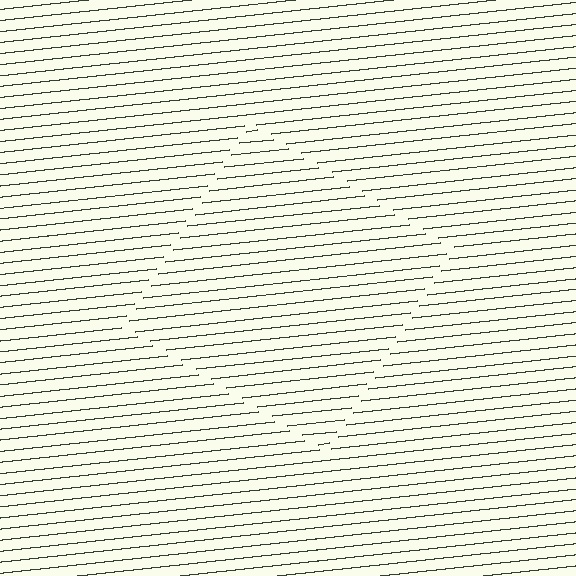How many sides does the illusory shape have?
4 sides — the line-ends trace a square.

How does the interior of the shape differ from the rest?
The interior of the shape contains the same grating, shifted by half a period — the contour is defined by the phase discontinuity where line-ends from the inner and outer gratings abut.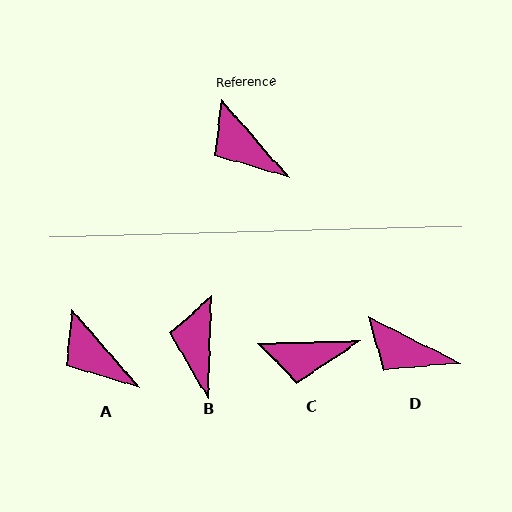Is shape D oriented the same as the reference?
No, it is off by about 22 degrees.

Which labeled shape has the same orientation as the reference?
A.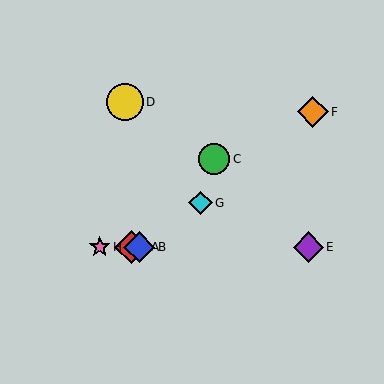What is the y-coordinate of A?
Object A is at y≈247.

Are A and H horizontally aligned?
Yes, both are at y≈247.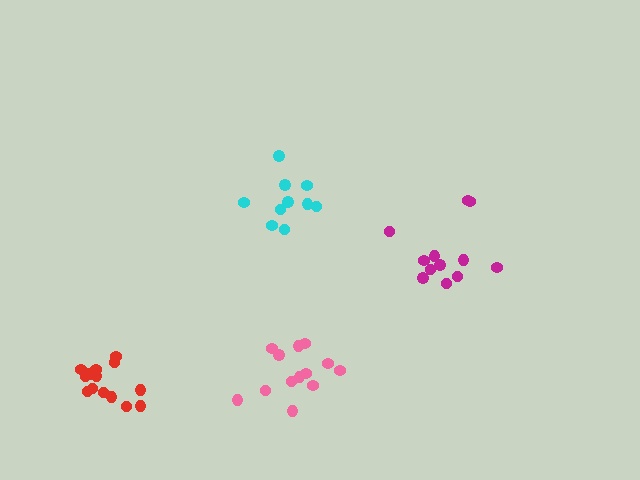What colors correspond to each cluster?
The clusters are colored: red, pink, cyan, magenta.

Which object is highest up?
The cyan cluster is topmost.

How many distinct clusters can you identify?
There are 4 distinct clusters.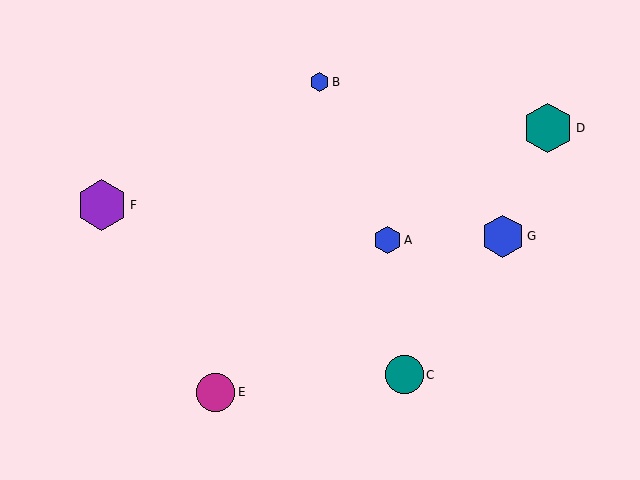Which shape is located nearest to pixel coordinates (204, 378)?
The magenta circle (labeled E) at (216, 392) is nearest to that location.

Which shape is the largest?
The purple hexagon (labeled F) is the largest.